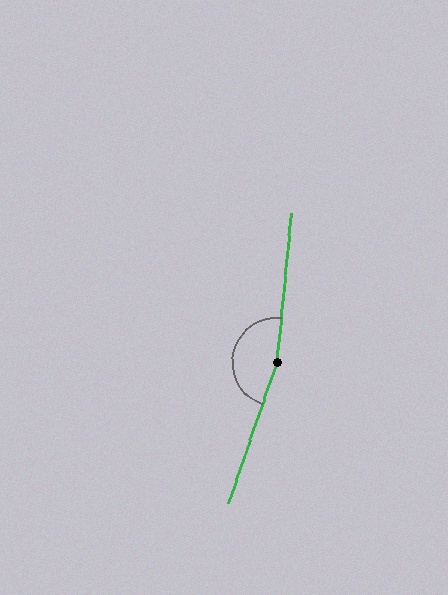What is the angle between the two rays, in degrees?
Approximately 167 degrees.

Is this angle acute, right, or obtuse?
It is obtuse.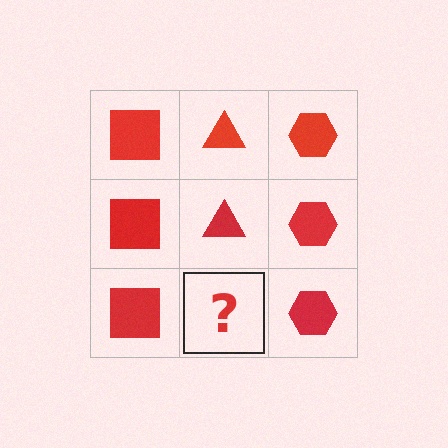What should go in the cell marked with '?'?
The missing cell should contain a red triangle.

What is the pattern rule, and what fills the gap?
The rule is that each column has a consistent shape. The gap should be filled with a red triangle.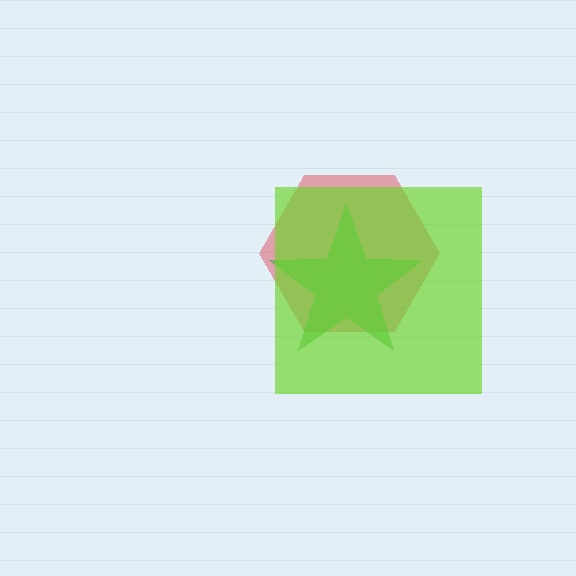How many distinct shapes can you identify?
There are 3 distinct shapes: a red hexagon, a green star, a lime square.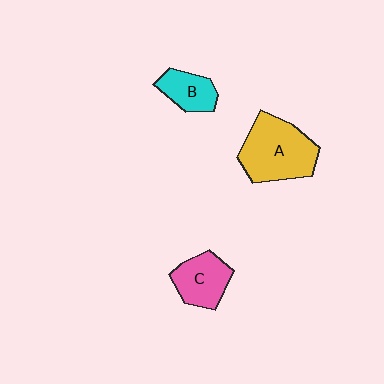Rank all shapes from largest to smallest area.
From largest to smallest: A (yellow), C (pink), B (cyan).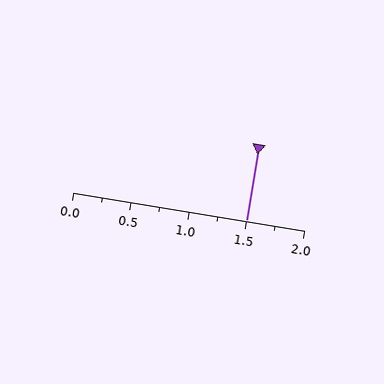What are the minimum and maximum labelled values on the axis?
The axis runs from 0.0 to 2.0.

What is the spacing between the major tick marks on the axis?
The major ticks are spaced 0.5 apart.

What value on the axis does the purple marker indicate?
The marker indicates approximately 1.5.